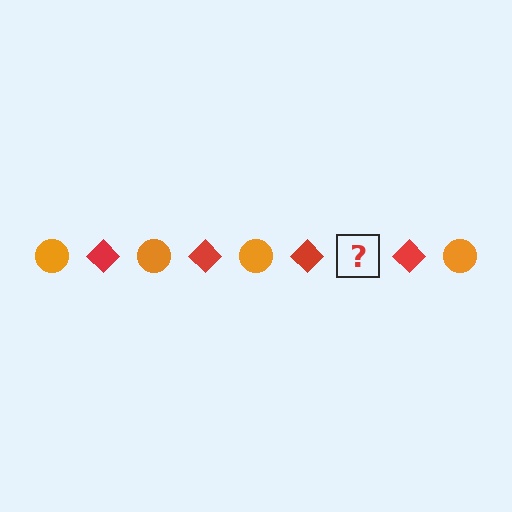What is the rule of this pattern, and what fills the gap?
The rule is that the pattern alternates between orange circle and red diamond. The gap should be filled with an orange circle.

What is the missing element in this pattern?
The missing element is an orange circle.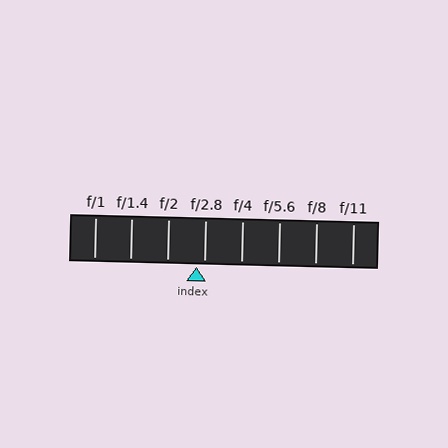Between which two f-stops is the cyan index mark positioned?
The index mark is between f/2 and f/2.8.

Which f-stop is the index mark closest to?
The index mark is closest to f/2.8.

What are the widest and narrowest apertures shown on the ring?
The widest aperture shown is f/1 and the narrowest is f/11.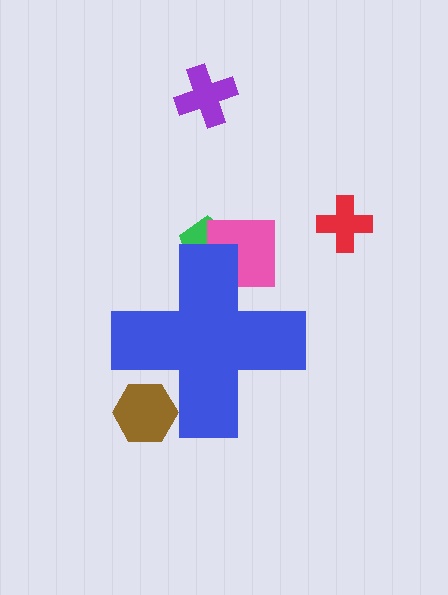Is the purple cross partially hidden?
No, the purple cross is fully visible.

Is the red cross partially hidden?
No, the red cross is fully visible.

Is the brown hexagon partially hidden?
Yes, the brown hexagon is partially hidden behind the blue cross.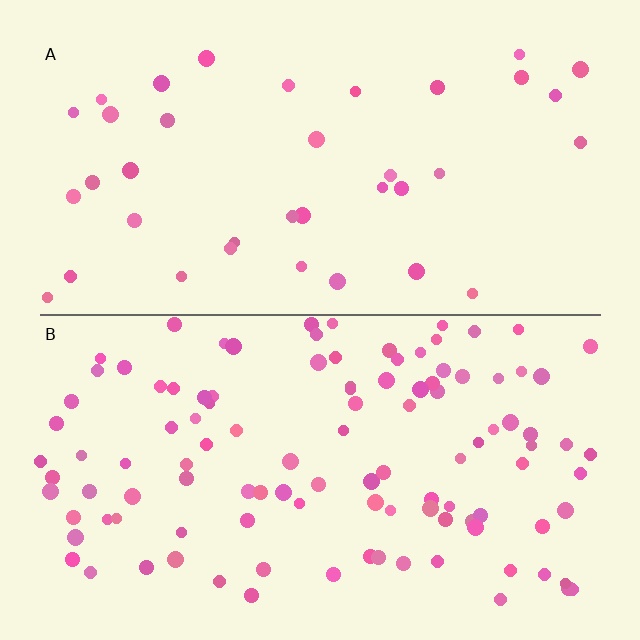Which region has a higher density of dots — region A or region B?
B (the bottom).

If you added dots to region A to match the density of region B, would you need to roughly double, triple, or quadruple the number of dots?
Approximately triple.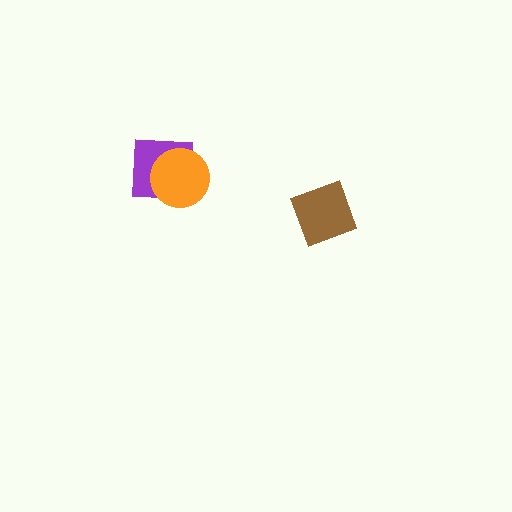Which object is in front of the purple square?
The orange circle is in front of the purple square.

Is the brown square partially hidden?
No, no other shape covers it.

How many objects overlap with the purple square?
1 object overlaps with the purple square.